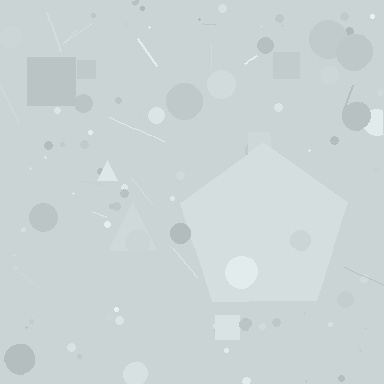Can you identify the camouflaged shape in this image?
The camouflaged shape is a pentagon.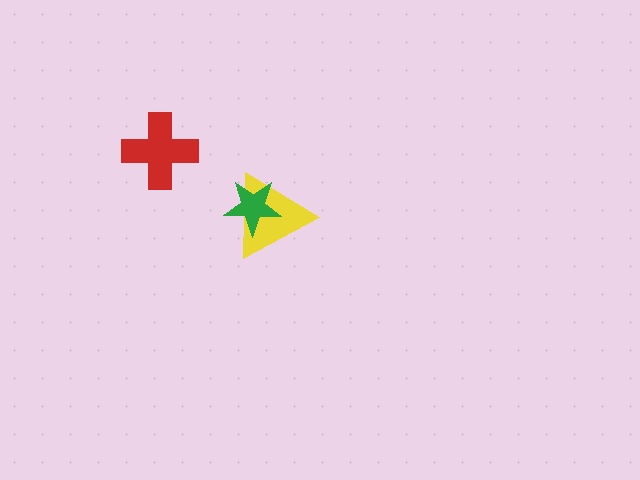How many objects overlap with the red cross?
0 objects overlap with the red cross.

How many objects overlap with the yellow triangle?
1 object overlaps with the yellow triangle.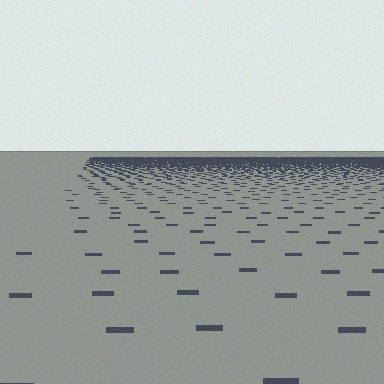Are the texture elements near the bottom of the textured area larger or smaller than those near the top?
Larger. Near the bottom, elements are closer to the viewer and appear at a bigger on-screen size.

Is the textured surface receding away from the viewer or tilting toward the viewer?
The surface is receding away from the viewer. Texture elements get smaller and denser toward the top.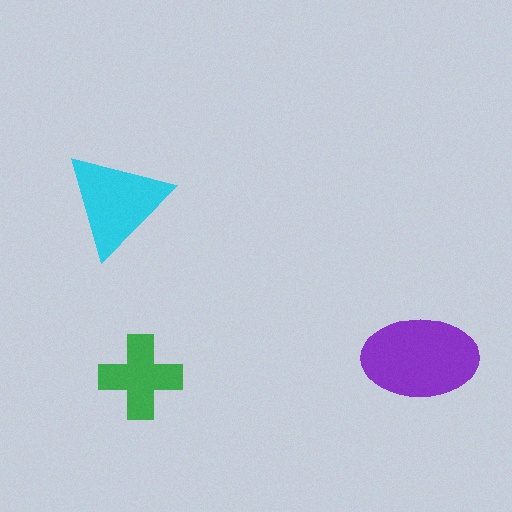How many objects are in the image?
There are 3 objects in the image.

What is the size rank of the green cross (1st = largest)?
3rd.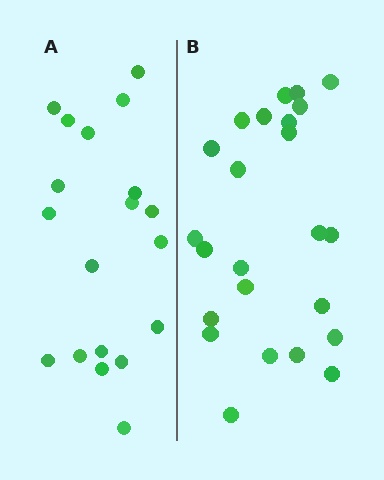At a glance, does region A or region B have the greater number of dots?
Region B (the right region) has more dots.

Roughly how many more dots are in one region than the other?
Region B has about 5 more dots than region A.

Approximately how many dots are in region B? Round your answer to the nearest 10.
About 20 dots. (The exact count is 24, which rounds to 20.)